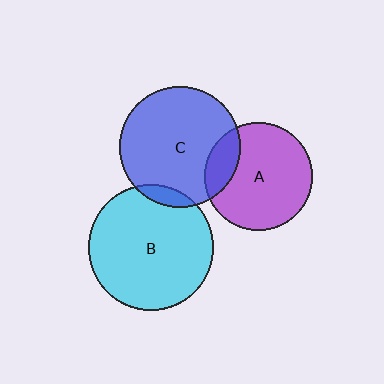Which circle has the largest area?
Circle B (cyan).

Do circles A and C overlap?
Yes.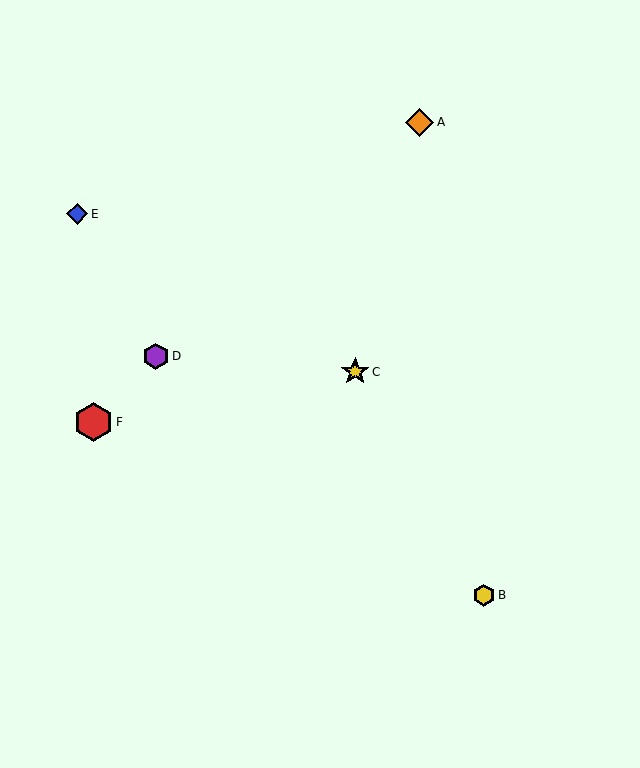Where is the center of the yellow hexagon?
The center of the yellow hexagon is at (484, 595).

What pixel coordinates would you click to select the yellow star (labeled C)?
Click at (355, 372) to select the yellow star C.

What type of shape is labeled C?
Shape C is a yellow star.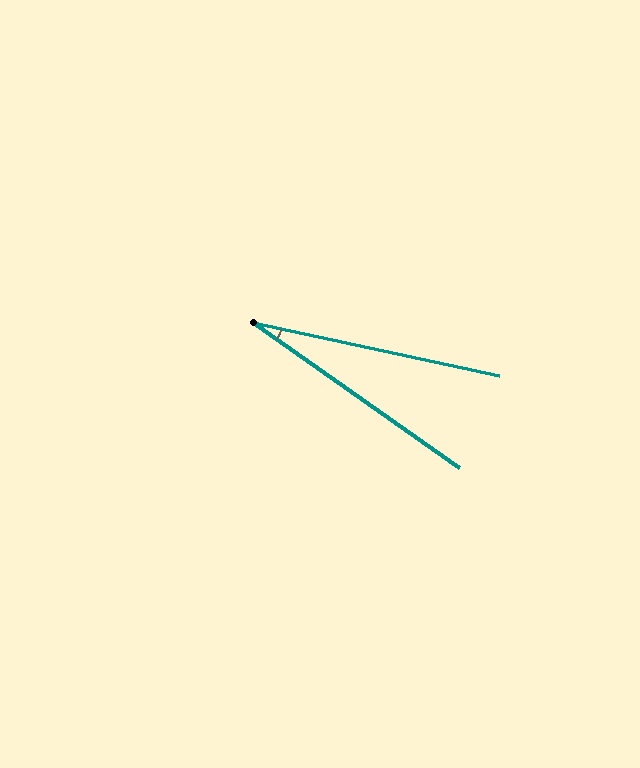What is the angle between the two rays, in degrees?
Approximately 23 degrees.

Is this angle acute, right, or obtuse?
It is acute.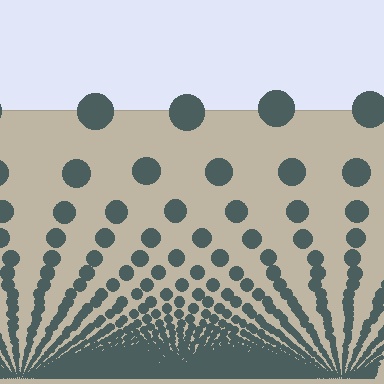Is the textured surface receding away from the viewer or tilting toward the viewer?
The surface appears to tilt toward the viewer. Texture elements get larger and sparser toward the top.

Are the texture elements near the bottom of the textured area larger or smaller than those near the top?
Smaller. The gradient is inverted — elements near the bottom are smaller and denser.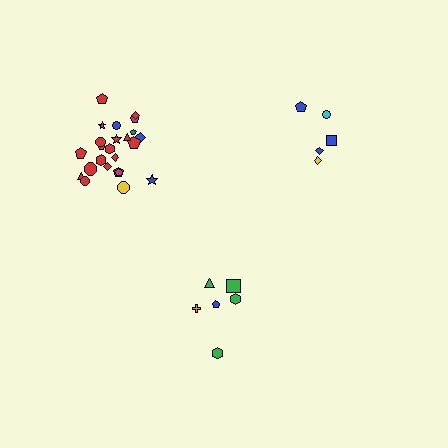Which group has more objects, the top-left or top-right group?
The top-left group.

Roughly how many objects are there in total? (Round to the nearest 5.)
Roughly 35 objects in total.